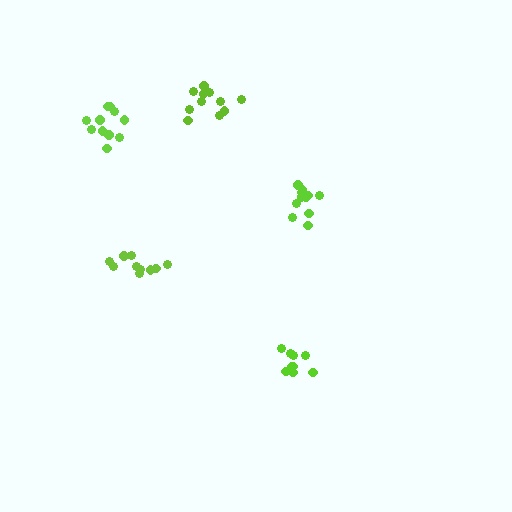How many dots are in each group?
Group 1: 11 dots, Group 2: 10 dots, Group 3: 11 dots, Group 4: 11 dots, Group 5: 9 dots (52 total).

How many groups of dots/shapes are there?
There are 5 groups.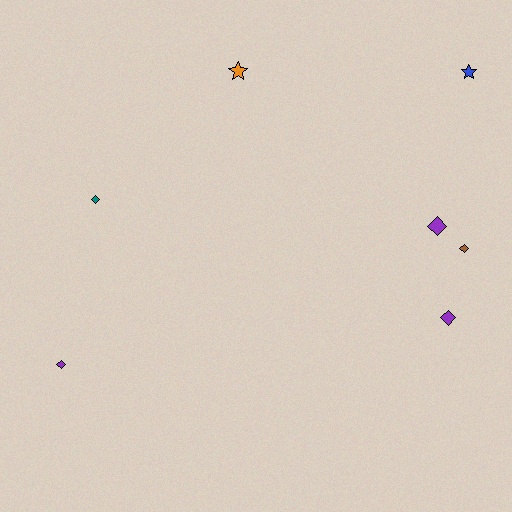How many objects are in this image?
There are 7 objects.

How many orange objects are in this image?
There is 1 orange object.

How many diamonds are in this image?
There are 5 diamonds.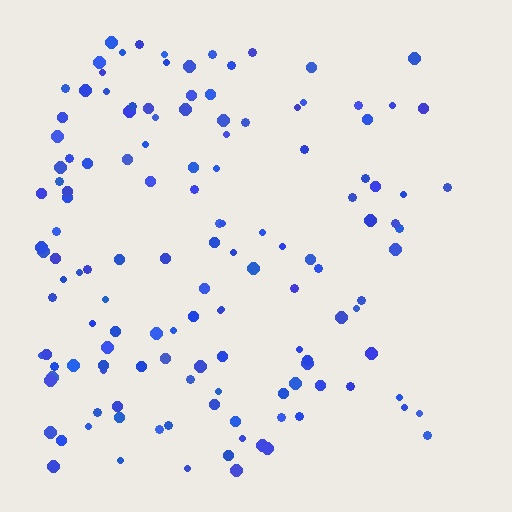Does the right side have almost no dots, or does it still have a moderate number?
Still a moderate number, just noticeably fewer than the left.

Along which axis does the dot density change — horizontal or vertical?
Horizontal.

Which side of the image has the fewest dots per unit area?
The right.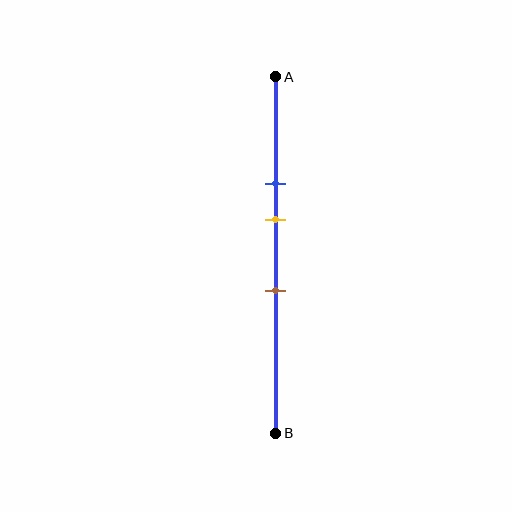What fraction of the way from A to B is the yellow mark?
The yellow mark is approximately 40% (0.4) of the way from A to B.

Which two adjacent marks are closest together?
The blue and yellow marks are the closest adjacent pair.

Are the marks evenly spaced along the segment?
Yes, the marks are approximately evenly spaced.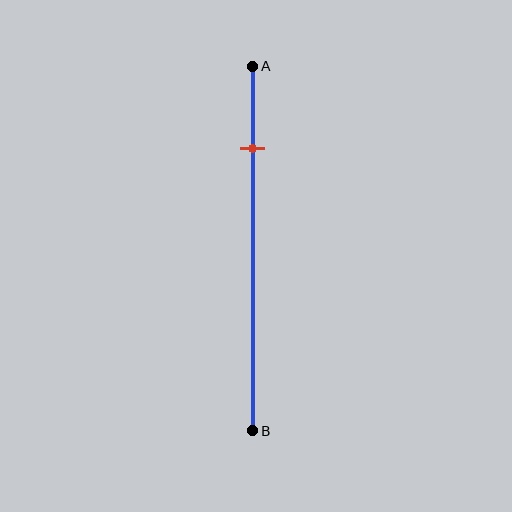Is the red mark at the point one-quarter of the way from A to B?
Yes, the mark is approximately at the one-quarter point.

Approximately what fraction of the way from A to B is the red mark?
The red mark is approximately 20% of the way from A to B.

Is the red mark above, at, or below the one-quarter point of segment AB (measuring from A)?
The red mark is approximately at the one-quarter point of segment AB.